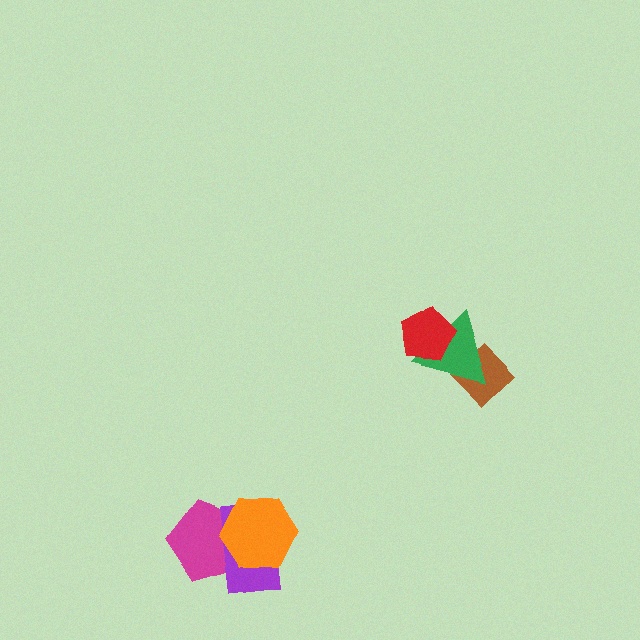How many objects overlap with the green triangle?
2 objects overlap with the green triangle.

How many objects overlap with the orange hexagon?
2 objects overlap with the orange hexagon.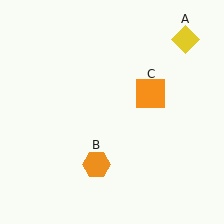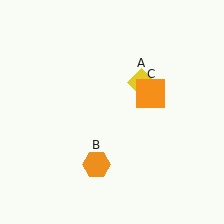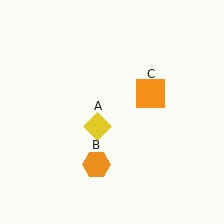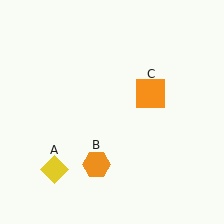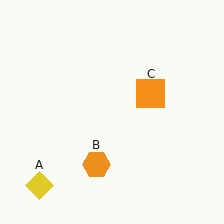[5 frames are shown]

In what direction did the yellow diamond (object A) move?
The yellow diamond (object A) moved down and to the left.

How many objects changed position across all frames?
1 object changed position: yellow diamond (object A).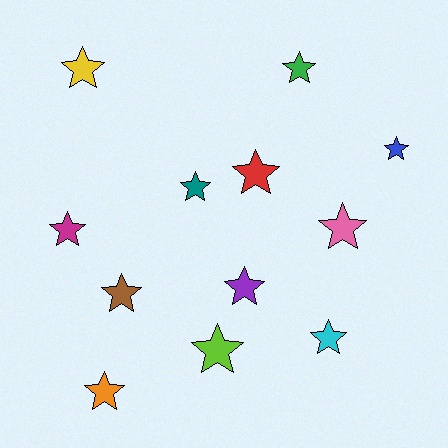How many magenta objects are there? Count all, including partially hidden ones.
There is 1 magenta object.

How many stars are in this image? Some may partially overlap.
There are 12 stars.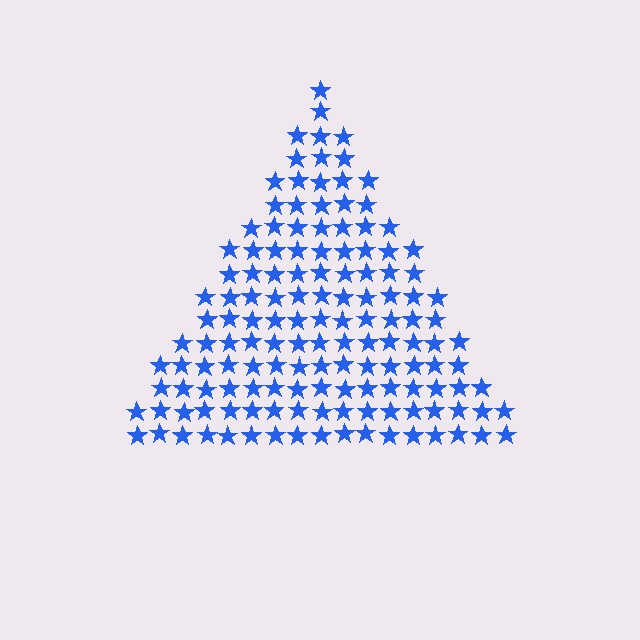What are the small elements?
The small elements are stars.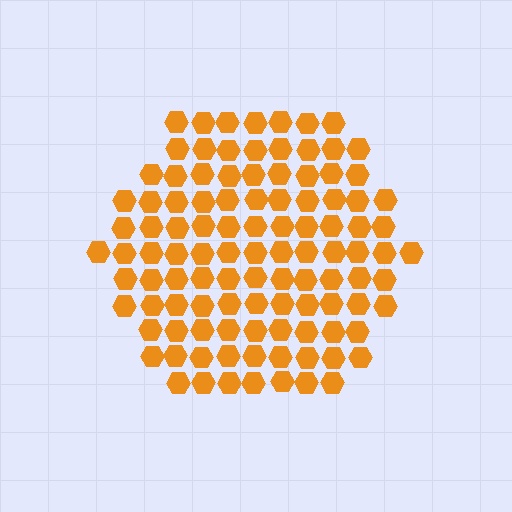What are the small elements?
The small elements are hexagons.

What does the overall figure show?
The overall figure shows a hexagon.